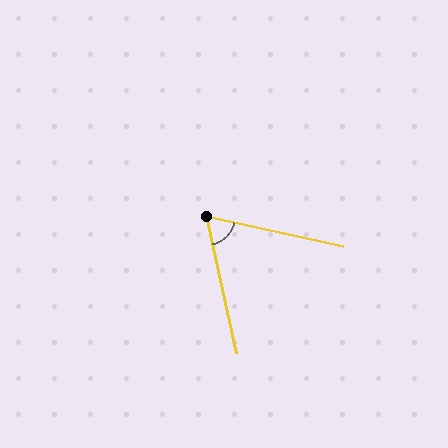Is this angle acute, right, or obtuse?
It is acute.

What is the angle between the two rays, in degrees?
Approximately 65 degrees.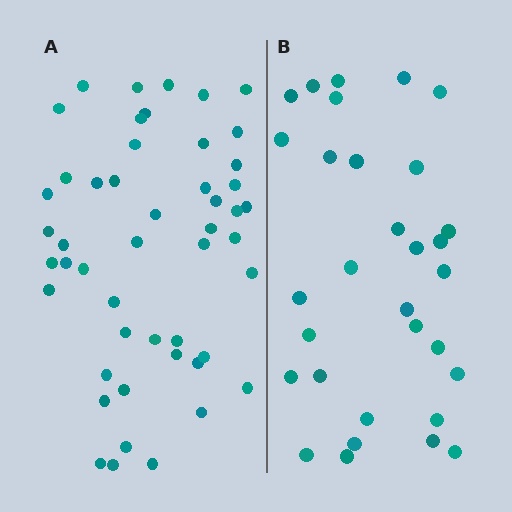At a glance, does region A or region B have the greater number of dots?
Region A (the left region) has more dots.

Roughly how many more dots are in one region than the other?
Region A has approximately 20 more dots than region B.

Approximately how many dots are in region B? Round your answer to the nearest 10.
About 30 dots. (The exact count is 31, which rounds to 30.)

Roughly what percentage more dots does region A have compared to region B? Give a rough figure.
About 60% more.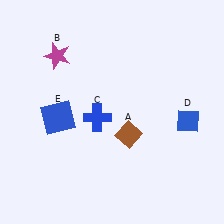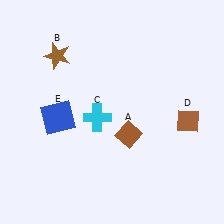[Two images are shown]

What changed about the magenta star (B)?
In Image 1, B is magenta. In Image 2, it changed to brown.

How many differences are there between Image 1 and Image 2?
There are 3 differences between the two images.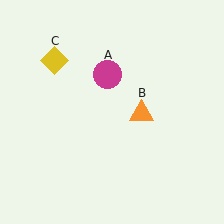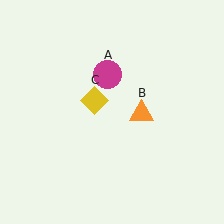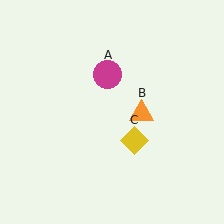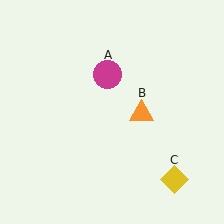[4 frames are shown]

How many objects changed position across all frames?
1 object changed position: yellow diamond (object C).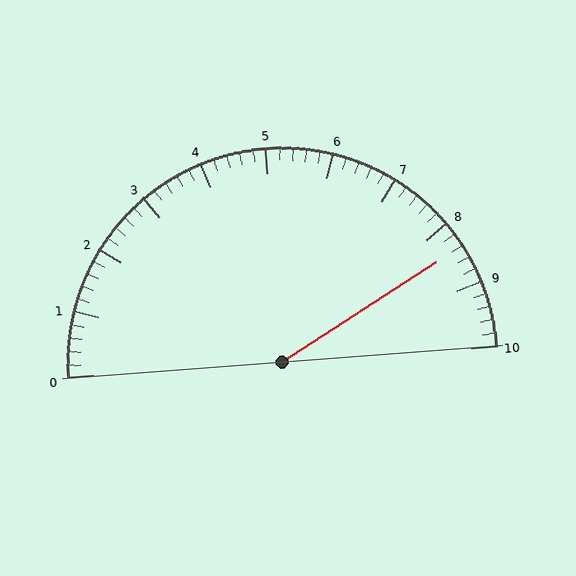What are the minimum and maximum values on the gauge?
The gauge ranges from 0 to 10.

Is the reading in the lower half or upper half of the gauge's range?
The reading is in the upper half of the range (0 to 10).